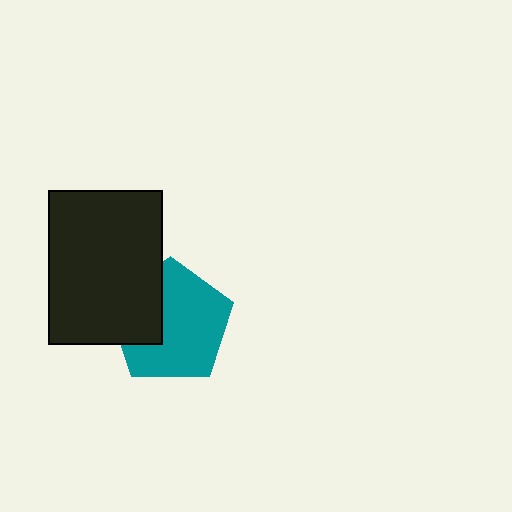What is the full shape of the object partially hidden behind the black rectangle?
The partially hidden object is a teal pentagon.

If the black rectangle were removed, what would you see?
You would see the complete teal pentagon.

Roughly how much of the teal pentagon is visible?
Most of it is visible (roughly 69%).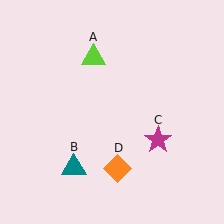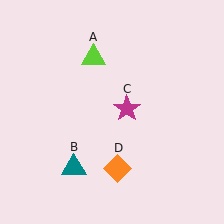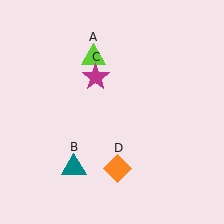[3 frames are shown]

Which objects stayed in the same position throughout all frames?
Lime triangle (object A) and teal triangle (object B) and orange diamond (object D) remained stationary.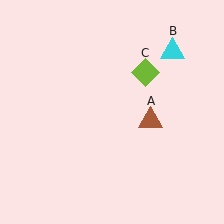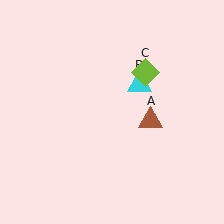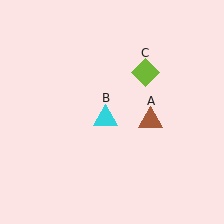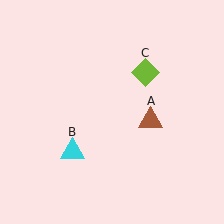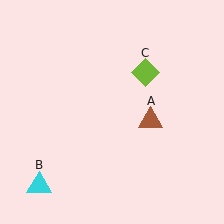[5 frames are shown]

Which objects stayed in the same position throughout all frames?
Brown triangle (object A) and lime diamond (object C) remained stationary.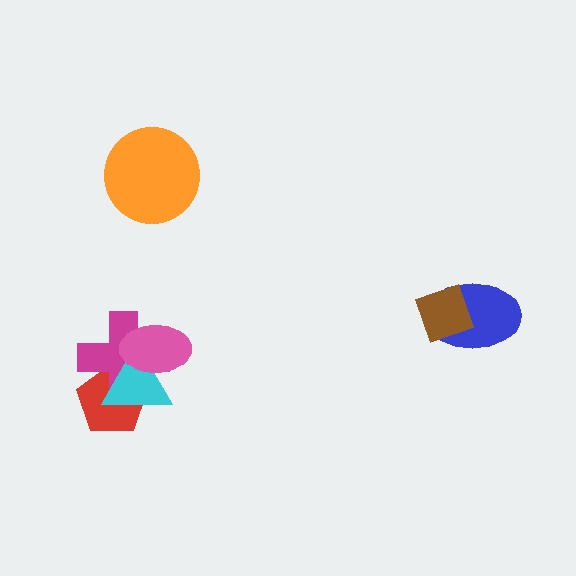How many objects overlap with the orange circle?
0 objects overlap with the orange circle.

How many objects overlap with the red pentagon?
2 objects overlap with the red pentagon.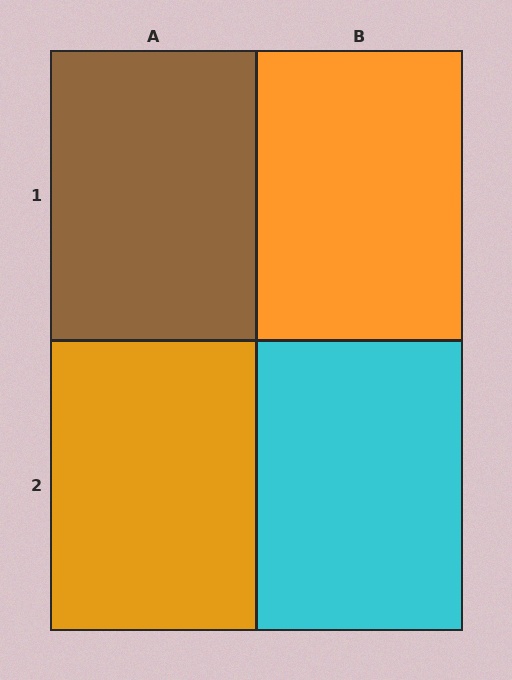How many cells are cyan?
1 cell is cyan.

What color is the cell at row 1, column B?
Orange.